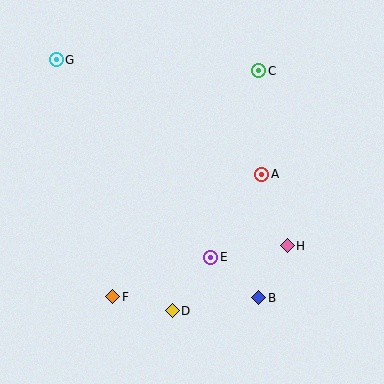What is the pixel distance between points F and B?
The distance between F and B is 146 pixels.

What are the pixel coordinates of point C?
Point C is at (259, 71).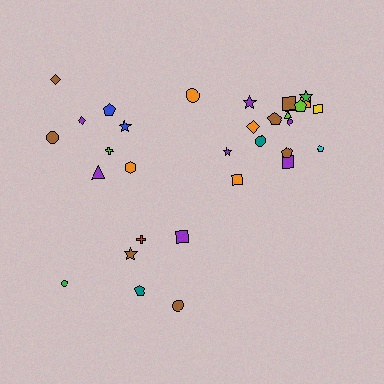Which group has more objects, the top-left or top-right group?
The top-right group.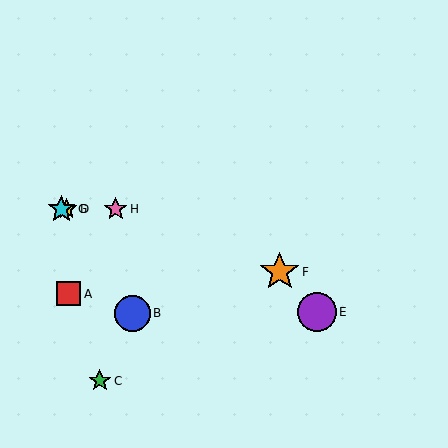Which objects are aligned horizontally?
Objects D, G, H are aligned horizontally.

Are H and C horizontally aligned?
No, H is at y≈209 and C is at y≈381.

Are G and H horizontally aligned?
Yes, both are at y≈209.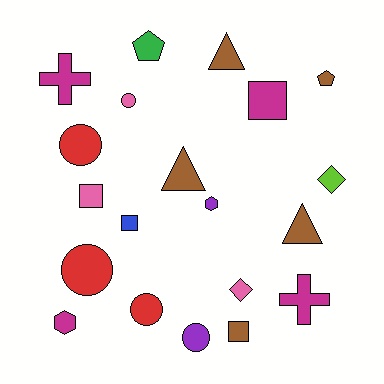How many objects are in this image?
There are 20 objects.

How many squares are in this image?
There are 4 squares.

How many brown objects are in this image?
There are 5 brown objects.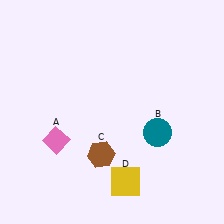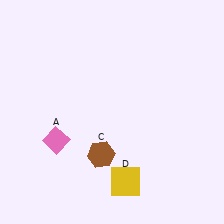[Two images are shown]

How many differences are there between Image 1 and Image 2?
There is 1 difference between the two images.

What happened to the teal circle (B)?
The teal circle (B) was removed in Image 2. It was in the bottom-right area of Image 1.